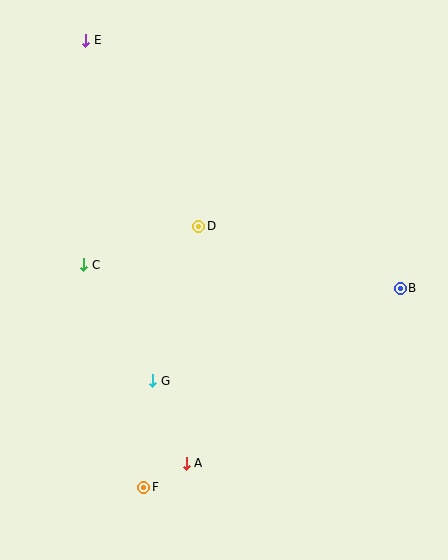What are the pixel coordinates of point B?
Point B is at (400, 288).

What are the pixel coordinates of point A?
Point A is at (186, 463).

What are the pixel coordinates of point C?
Point C is at (84, 265).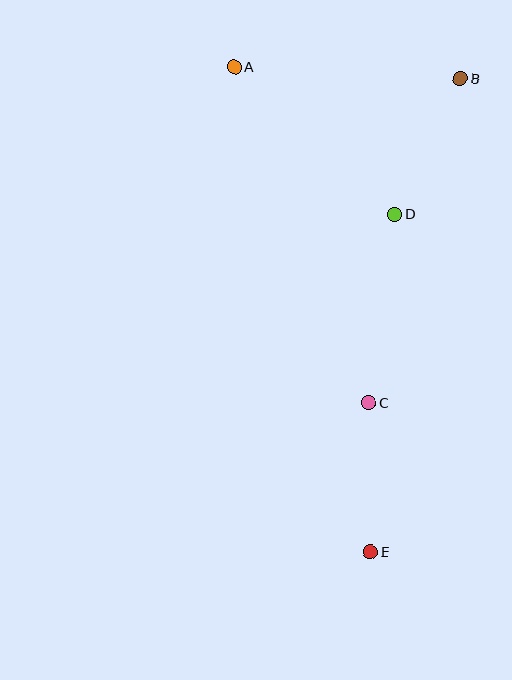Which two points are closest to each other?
Points C and E are closest to each other.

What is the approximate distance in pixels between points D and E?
The distance between D and E is approximately 338 pixels.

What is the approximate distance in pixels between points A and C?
The distance between A and C is approximately 362 pixels.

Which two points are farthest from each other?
Points A and E are farthest from each other.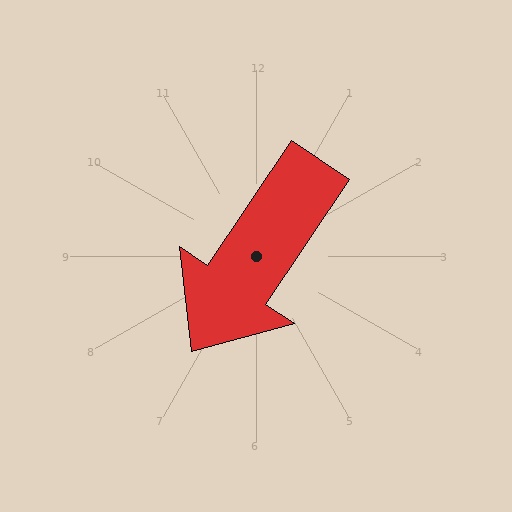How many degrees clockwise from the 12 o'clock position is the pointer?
Approximately 214 degrees.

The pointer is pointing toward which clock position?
Roughly 7 o'clock.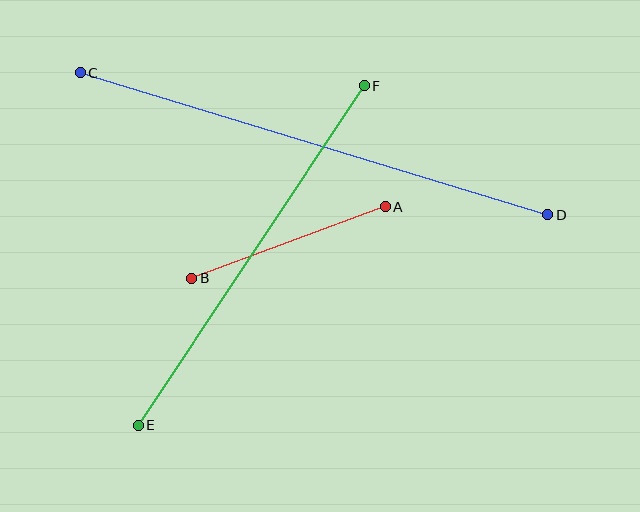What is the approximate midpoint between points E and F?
The midpoint is at approximately (251, 255) pixels.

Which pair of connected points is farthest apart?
Points C and D are farthest apart.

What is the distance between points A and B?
The distance is approximately 206 pixels.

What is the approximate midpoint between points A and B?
The midpoint is at approximately (288, 243) pixels.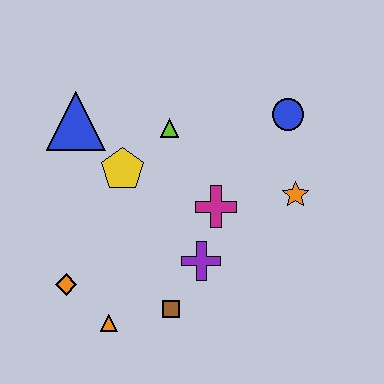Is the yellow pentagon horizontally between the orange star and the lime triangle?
No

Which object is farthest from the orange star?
The orange diamond is farthest from the orange star.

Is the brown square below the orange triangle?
No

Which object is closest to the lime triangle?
The yellow pentagon is closest to the lime triangle.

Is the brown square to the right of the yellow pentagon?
Yes